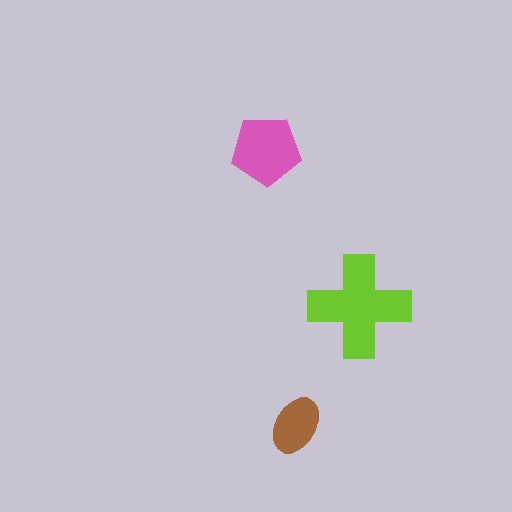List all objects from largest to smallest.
The lime cross, the pink pentagon, the brown ellipse.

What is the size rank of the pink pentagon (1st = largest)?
2nd.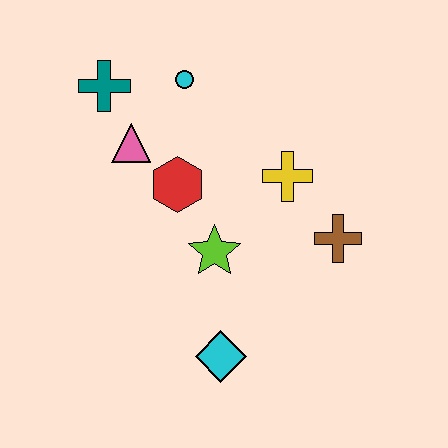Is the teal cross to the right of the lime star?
No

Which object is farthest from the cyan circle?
The cyan diamond is farthest from the cyan circle.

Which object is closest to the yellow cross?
The brown cross is closest to the yellow cross.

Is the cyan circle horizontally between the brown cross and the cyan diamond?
No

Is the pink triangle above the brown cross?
Yes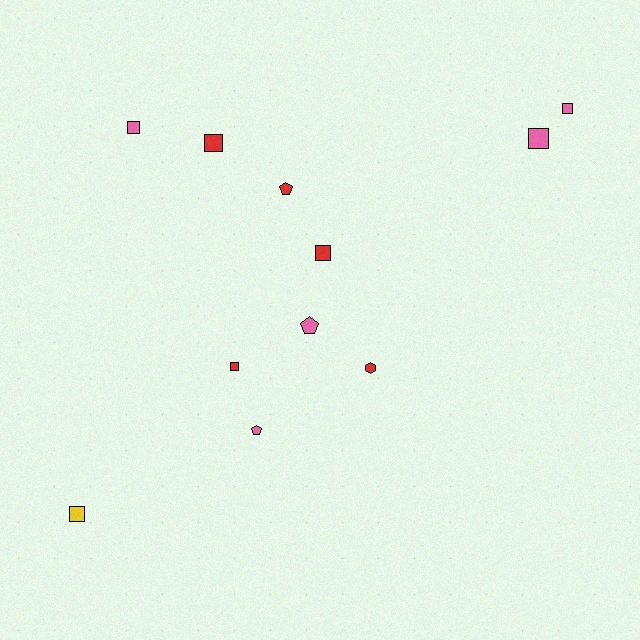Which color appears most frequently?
Red, with 5 objects.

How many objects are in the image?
There are 11 objects.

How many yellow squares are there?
There is 1 yellow square.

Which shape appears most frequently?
Square, with 7 objects.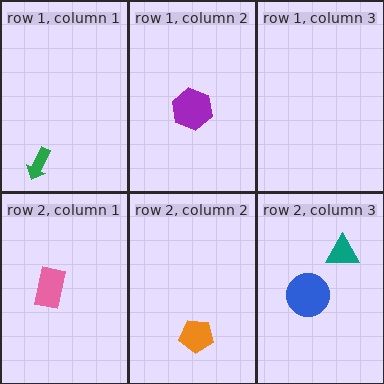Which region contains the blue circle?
The row 2, column 3 region.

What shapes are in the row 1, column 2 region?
The purple hexagon.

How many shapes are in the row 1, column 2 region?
1.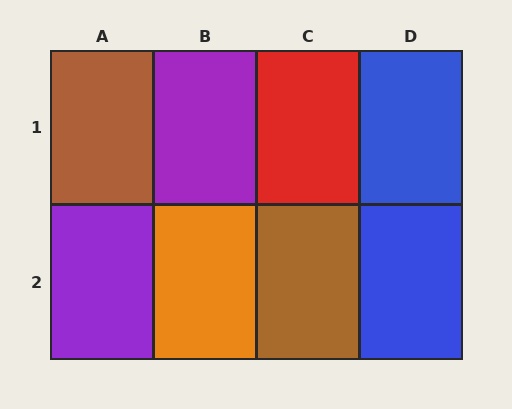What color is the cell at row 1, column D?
Blue.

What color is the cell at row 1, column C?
Red.